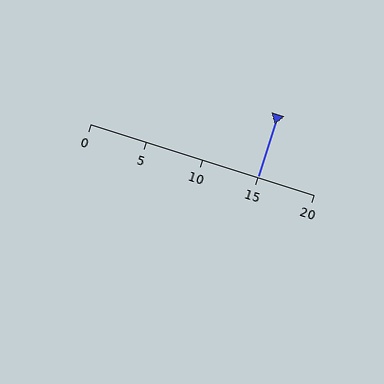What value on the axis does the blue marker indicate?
The marker indicates approximately 15.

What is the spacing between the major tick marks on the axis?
The major ticks are spaced 5 apart.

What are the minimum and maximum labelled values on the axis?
The axis runs from 0 to 20.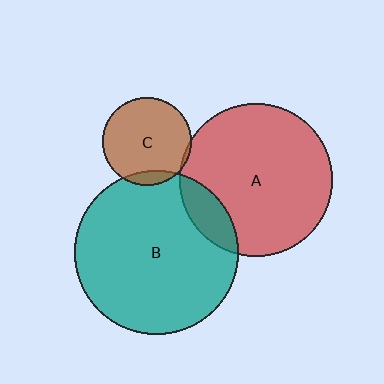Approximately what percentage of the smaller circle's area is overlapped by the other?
Approximately 5%.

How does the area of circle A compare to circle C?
Approximately 3.0 times.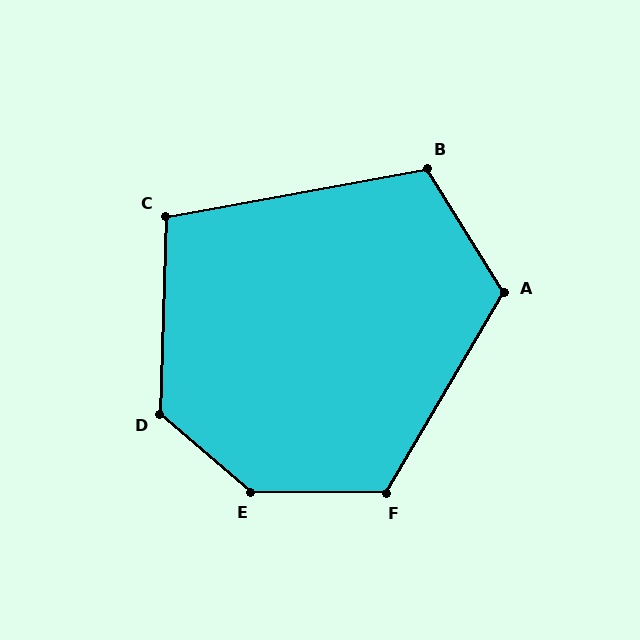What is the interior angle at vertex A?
Approximately 118 degrees (obtuse).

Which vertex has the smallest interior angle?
C, at approximately 102 degrees.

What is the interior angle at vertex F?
Approximately 120 degrees (obtuse).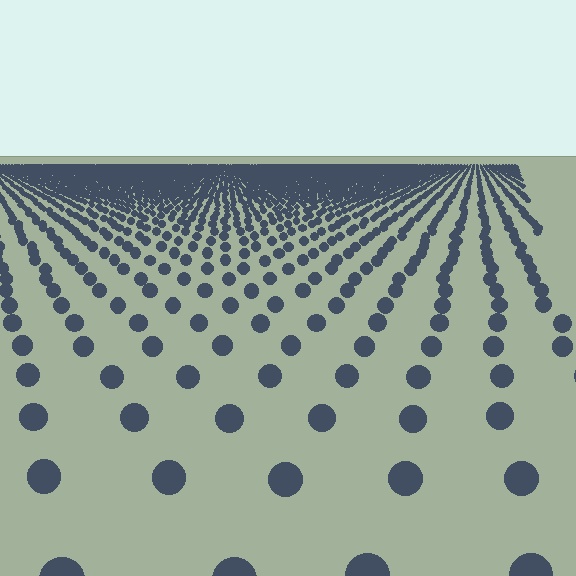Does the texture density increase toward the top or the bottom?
Density increases toward the top.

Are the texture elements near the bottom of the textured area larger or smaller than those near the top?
Larger. Near the bottom, elements are closer to the viewer and appear at a bigger on-screen size.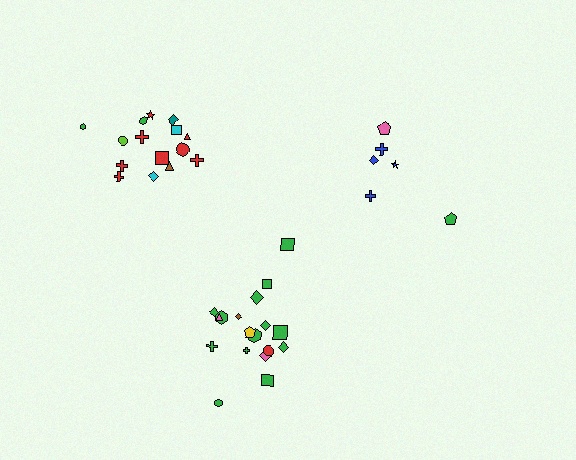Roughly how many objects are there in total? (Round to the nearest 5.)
Roughly 40 objects in total.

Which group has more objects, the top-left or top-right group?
The top-left group.